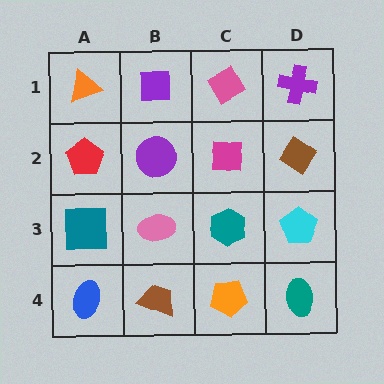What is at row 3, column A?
A teal square.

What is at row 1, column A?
An orange triangle.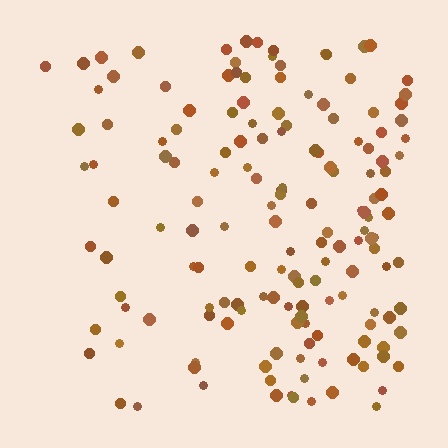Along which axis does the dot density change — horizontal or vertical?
Horizontal.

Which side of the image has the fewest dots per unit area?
The left.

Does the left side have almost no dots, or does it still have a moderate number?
Still a moderate number, just noticeably fewer than the right.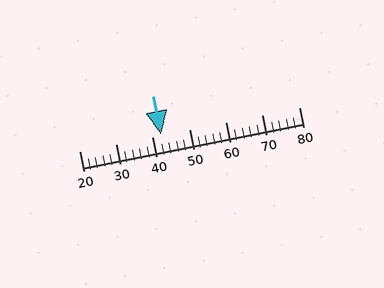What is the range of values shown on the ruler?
The ruler shows values from 20 to 80.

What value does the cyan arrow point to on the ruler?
The cyan arrow points to approximately 42.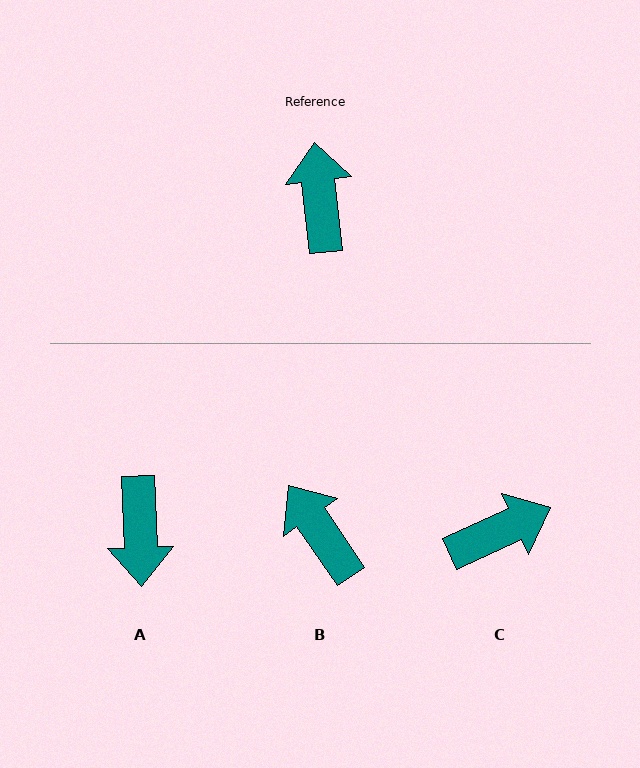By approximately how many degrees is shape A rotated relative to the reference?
Approximately 176 degrees counter-clockwise.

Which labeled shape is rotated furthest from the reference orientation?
A, about 176 degrees away.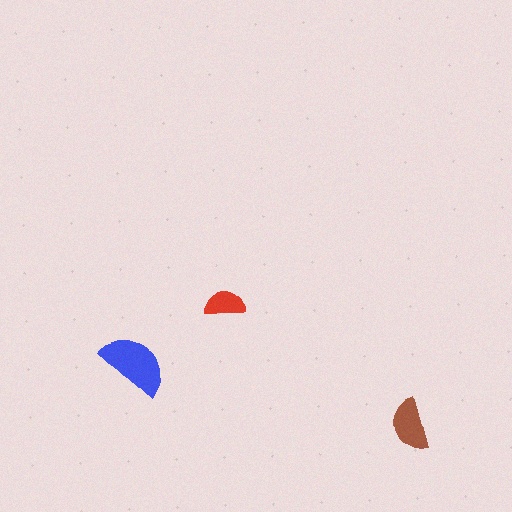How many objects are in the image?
There are 3 objects in the image.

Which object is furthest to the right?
The brown semicircle is rightmost.